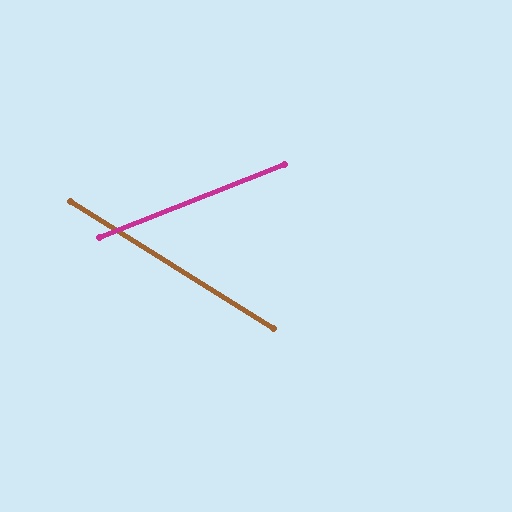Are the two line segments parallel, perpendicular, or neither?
Neither parallel nor perpendicular — they differ by about 54°.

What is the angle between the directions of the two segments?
Approximately 54 degrees.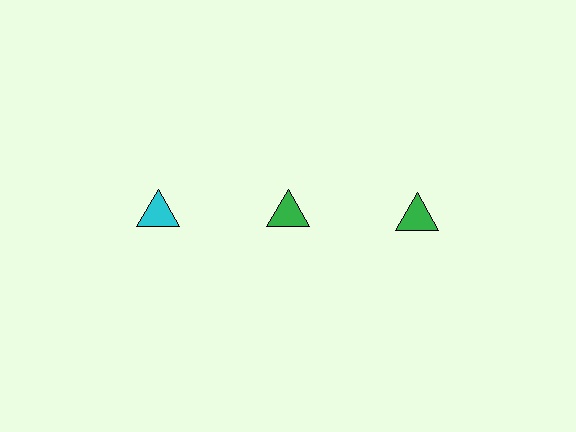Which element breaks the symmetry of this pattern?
The cyan triangle in the top row, leftmost column breaks the symmetry. All other shapes are green triangles.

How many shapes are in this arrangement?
There are 3 shapes arranged in a grid pattern.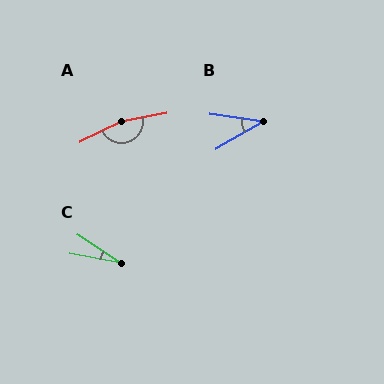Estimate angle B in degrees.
Approximately 38 degrees.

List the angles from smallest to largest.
C (23°), B (38°), A (164°).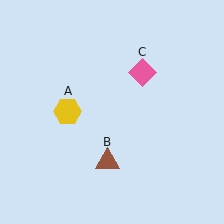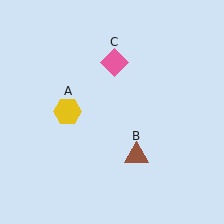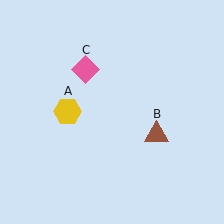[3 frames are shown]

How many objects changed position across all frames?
2 objects changed position: brown triangle (object B), pink diamond (object C).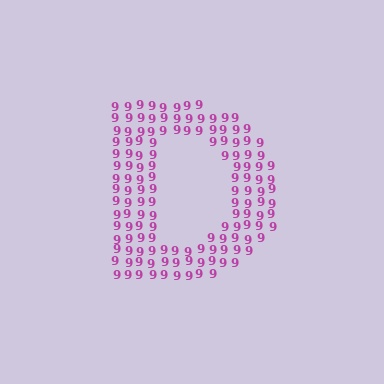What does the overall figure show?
The overall figure shows the letter D.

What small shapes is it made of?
It is made of small digit 9's.